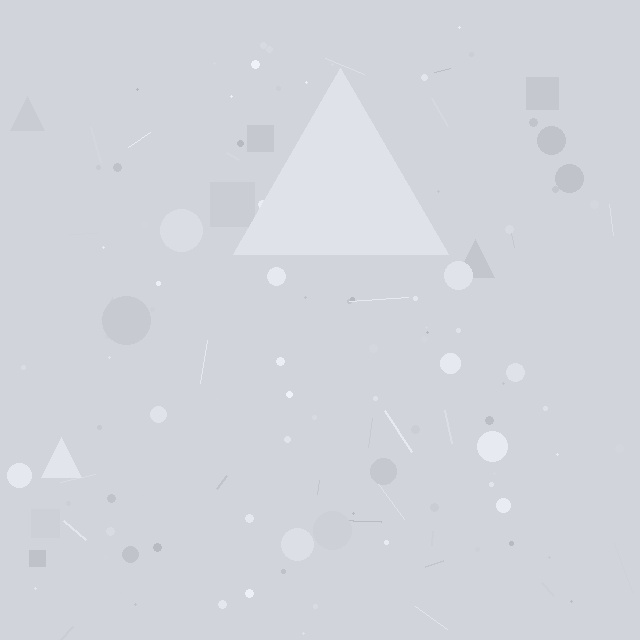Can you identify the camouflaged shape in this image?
The camouflaged shape is a triangle.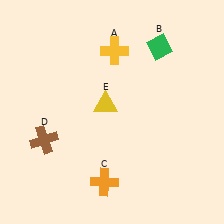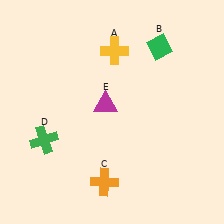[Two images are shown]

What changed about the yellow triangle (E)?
In Image 1, E is yellow. In Image 2, it changed to magenta.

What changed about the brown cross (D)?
In Image 1, D is brown. In Image 2, it changed to green.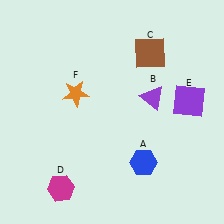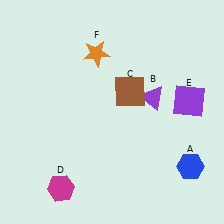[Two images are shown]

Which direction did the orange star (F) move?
The orange star (F) moved up.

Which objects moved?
The objects that moved are: the blue hexagon (A), the brown square (C), the orange star (F).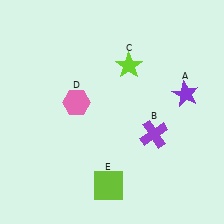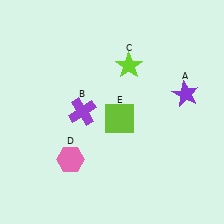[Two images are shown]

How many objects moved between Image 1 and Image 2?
3 objects moved between the two images.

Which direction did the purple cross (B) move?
The purple cross (B) moved left.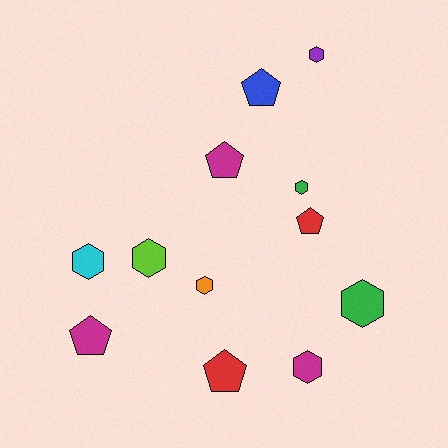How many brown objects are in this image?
There are no brown objects.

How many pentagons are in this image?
There are 5 pentagons.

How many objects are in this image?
There are 12 objects.